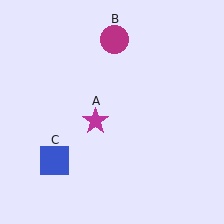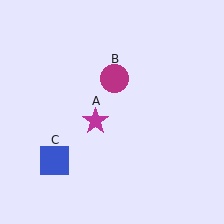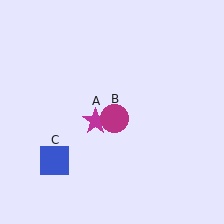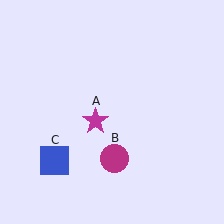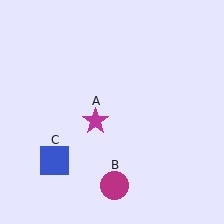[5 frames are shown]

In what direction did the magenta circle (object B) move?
The magenta circle (object B) moved down.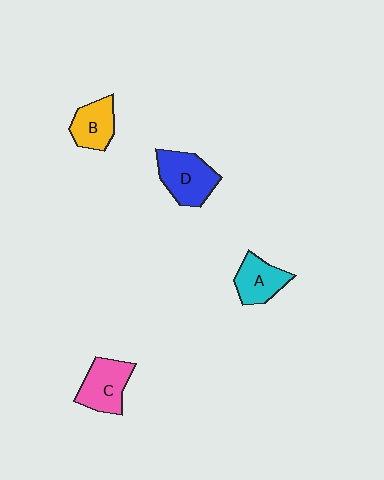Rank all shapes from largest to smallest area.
From largest to smallest: D (blue), C (pink), A (cyan), B (yellow).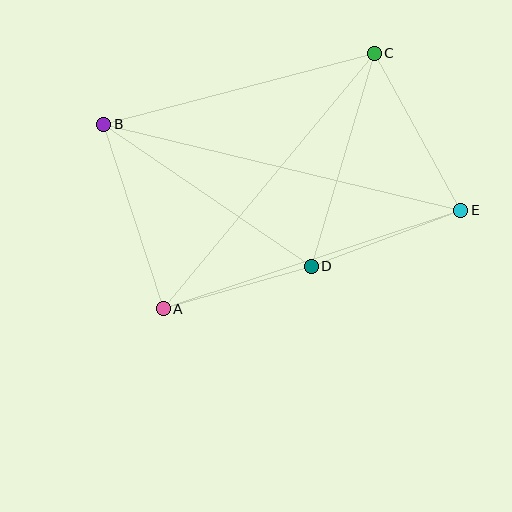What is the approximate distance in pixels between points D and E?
The distance between D and E is approximately 160 pixels.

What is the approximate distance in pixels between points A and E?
The distance between A and E is approximately 314 pixels.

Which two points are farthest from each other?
Points B and E are farthest from each other.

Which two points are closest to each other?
Points A and D are closest to each other.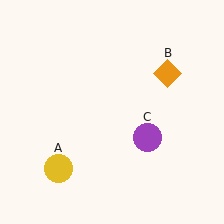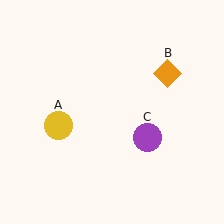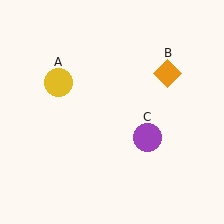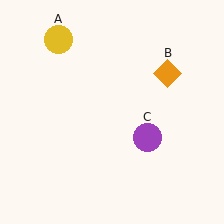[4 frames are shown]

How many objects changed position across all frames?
1 object changed position: yellow circle (object A).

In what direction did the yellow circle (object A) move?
The yellow circle (object A) moved up.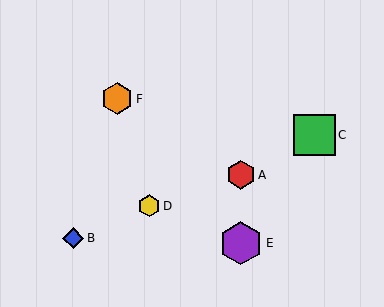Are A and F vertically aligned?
No, A is at x≈241 and F is at x≈117.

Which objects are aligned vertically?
Objects A, E are aligned vertically.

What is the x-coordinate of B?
Object B is at x≈73.